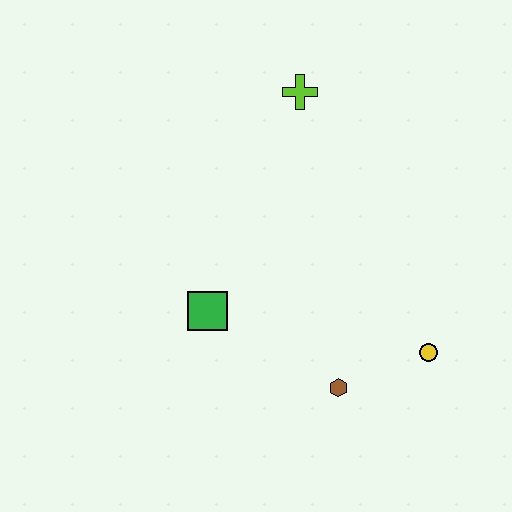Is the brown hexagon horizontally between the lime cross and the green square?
No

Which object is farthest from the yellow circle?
The lime cross is farthest from the yellow circle.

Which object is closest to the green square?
The brown hexagon is closest to the green square.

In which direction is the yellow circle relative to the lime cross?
The yellow circle is below the lime cross.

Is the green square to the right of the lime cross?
No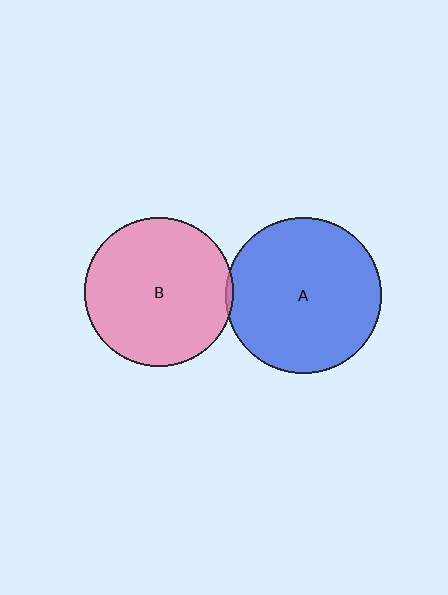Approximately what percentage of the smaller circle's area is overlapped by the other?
Approximately 5%.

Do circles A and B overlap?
Yes.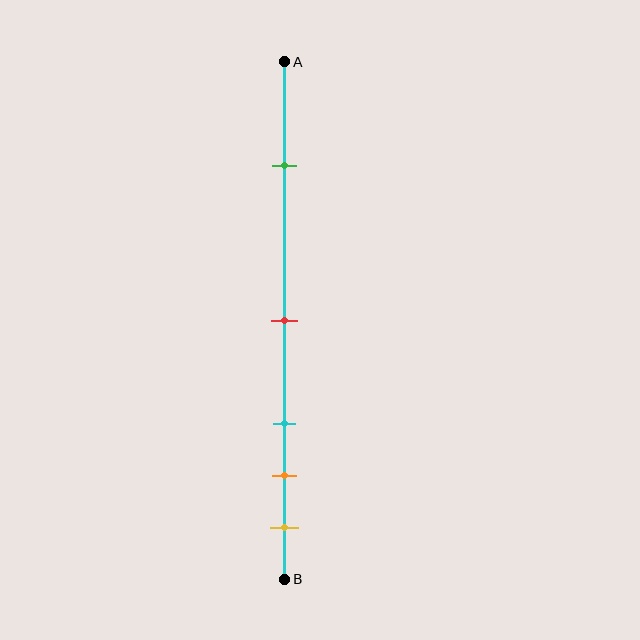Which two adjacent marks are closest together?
The orange and yellow marks are the closest adjacent pair.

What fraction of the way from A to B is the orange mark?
The orange mark is approximately 80% (0.8) of the way from A to B.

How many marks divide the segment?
There are 5 marks dividing the segment.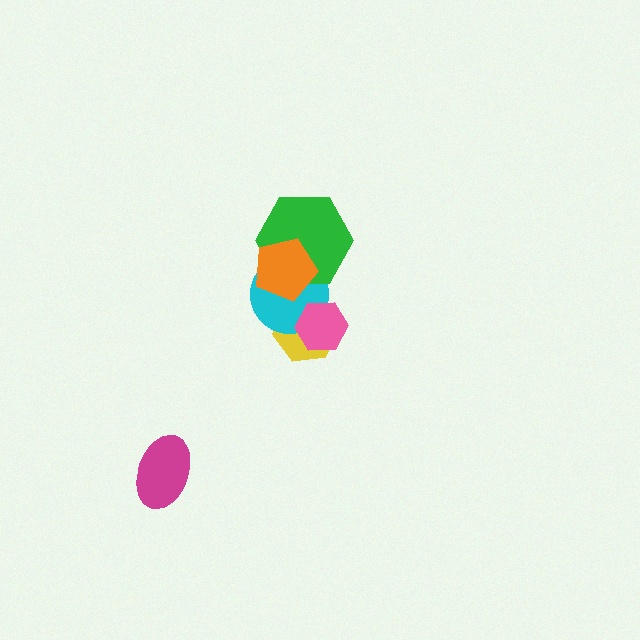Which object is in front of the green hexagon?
The orange pentagon is in front of the green hexagon.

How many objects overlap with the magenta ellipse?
0 objects overlap with the magenta ellipse.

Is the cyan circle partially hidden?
Yes, it is partially covered by another shape.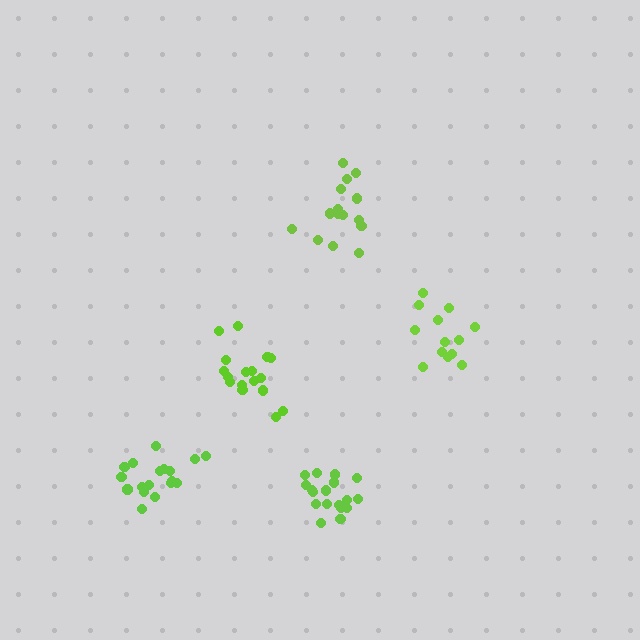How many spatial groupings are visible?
There are 5 spatial groupings.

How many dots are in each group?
Group 1: 13 dots, Group 2: 15 dots, Group 3: 17 dots, Group 4: 18 dots, Group 5: 19 dots (82 total).